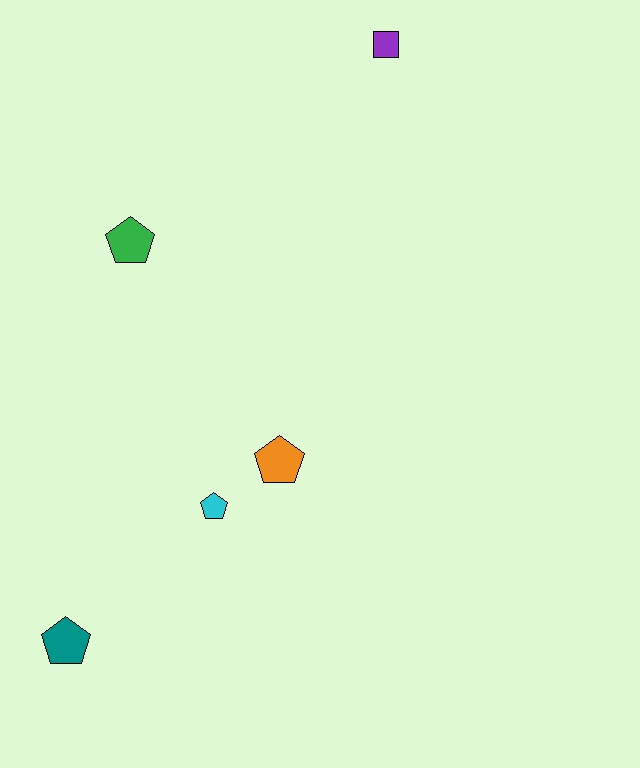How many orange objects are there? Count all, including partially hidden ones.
There is 1 orange object.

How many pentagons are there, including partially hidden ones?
There are 4 pentagons.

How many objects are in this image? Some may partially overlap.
There are 5 objects.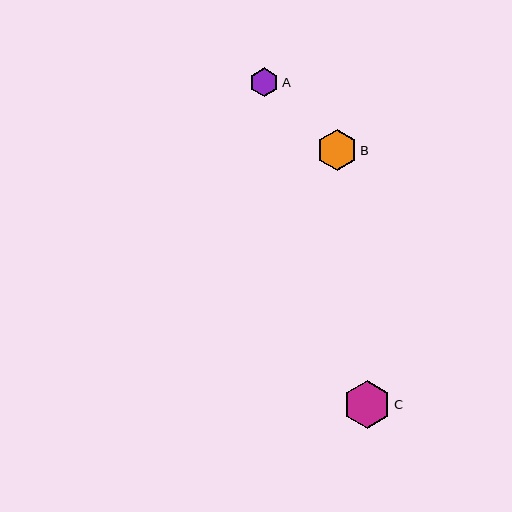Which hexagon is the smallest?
Hexagon A is the smallest with a size of approximately 29 pixels.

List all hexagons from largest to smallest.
From largest to smallest: C, B, A.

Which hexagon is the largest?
Hexagon C is the largest with a size of approximately 47 pixels.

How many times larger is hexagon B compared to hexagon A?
Hexagon B is approximately 1.4 times the size of hexagon A.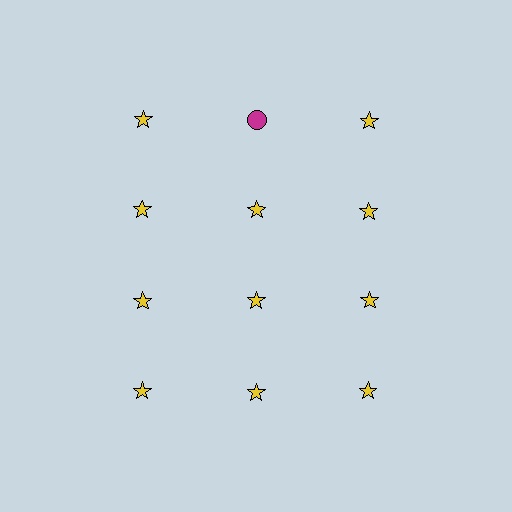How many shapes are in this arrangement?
There are 12 shapes arranged in a grid pattern.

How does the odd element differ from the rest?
It differs in both color (magenta instead of yellow) and shape (circle instead of star).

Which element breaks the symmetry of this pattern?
The magenta circle in the top row, second from left column breaks the symmetry. All other shapes are yellow stars.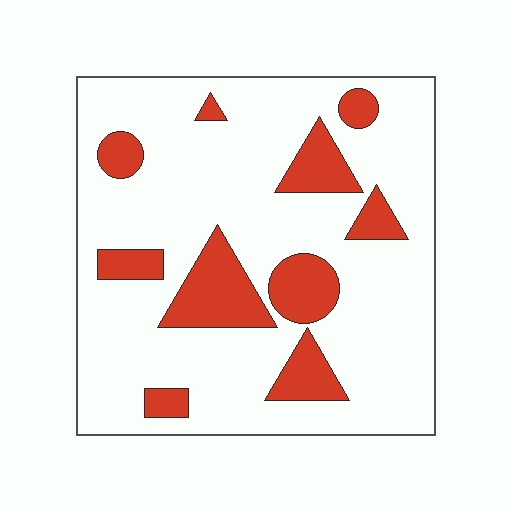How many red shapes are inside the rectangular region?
10.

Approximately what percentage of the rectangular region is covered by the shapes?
Approximately 20%.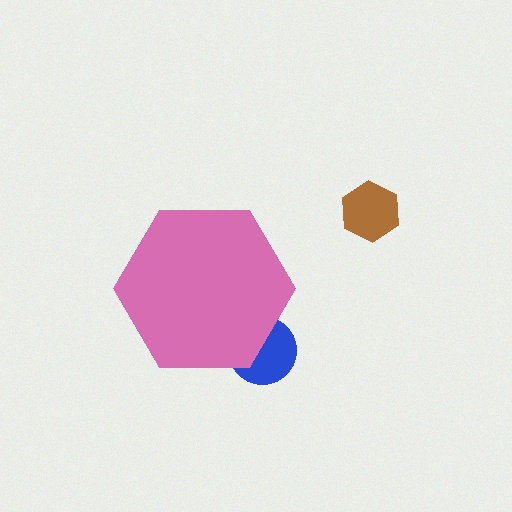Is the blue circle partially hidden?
Yes, the blue circle is partially hidden behind the pink hexagon.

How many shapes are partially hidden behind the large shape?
2 shapes are partially hidden.